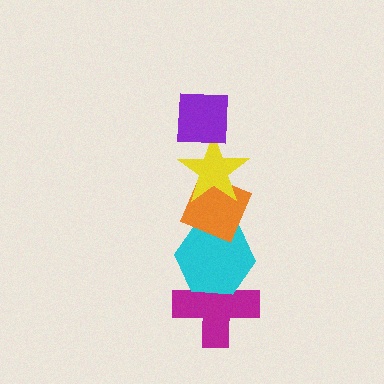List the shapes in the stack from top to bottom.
From top to bottom: the purple square, the yellow star, the orange diamond, the cyan hexagon, the magenta cross.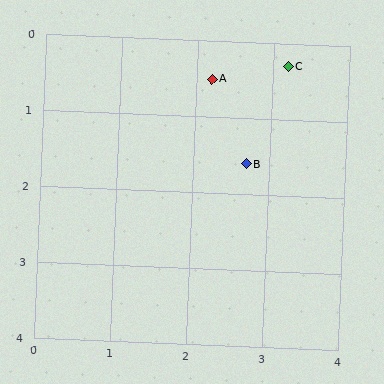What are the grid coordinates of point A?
Point A is at approximately (2.2, 0.5).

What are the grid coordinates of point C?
Point C is at approximately (3.2, 0.3).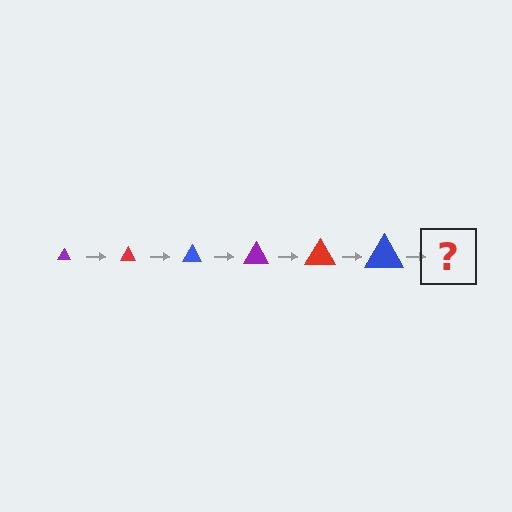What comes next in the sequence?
The next element should be a purple triangle, larger than the previous one.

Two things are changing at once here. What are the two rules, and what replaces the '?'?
The two rules are that the triangle grows larger each step and the color cycles through purple, red, and blue. The '?' should be a purple triangle, larger than the previous one.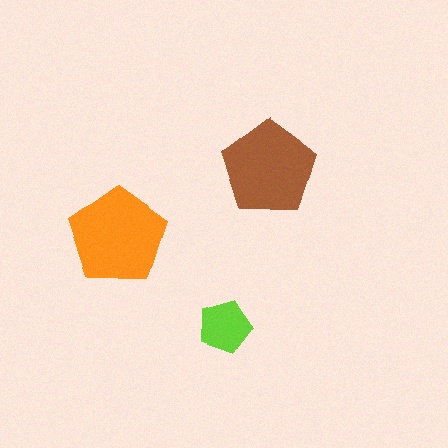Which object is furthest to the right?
The brown pentagon is rightmost.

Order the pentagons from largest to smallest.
the orange one, the brown one, the lime one.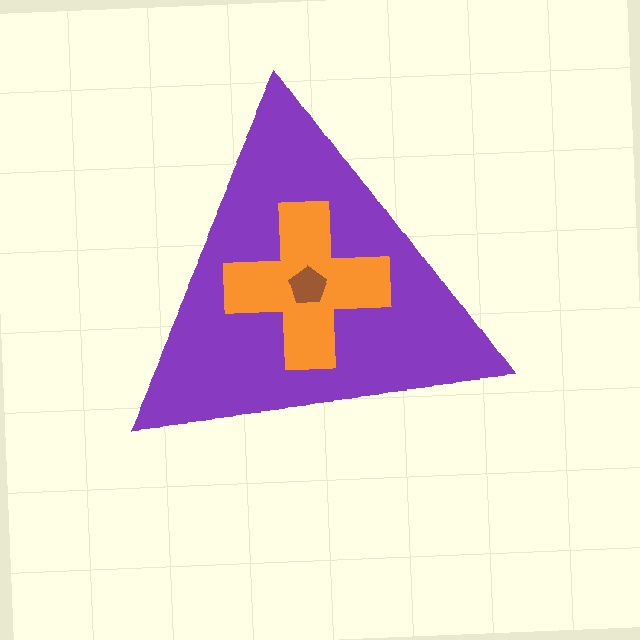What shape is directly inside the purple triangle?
The orange cross.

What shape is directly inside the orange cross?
The brown pentagon.